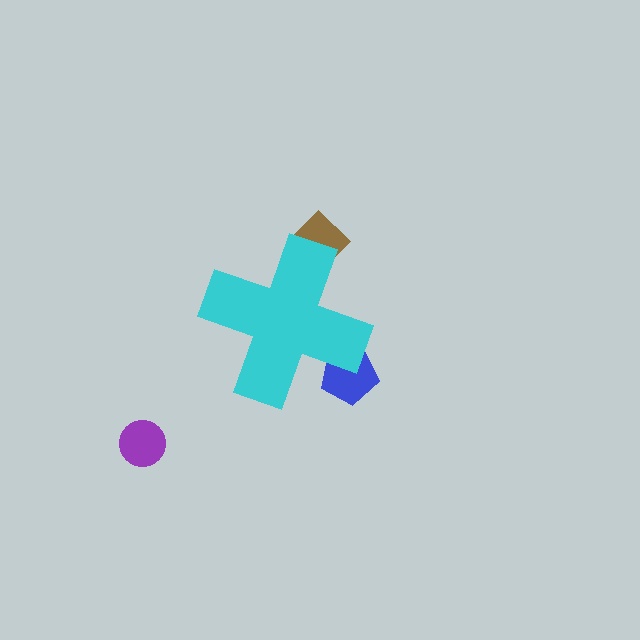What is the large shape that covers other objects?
A cyan cross.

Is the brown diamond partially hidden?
Yes, the brown diamond is partially hidden behind the cyan cross.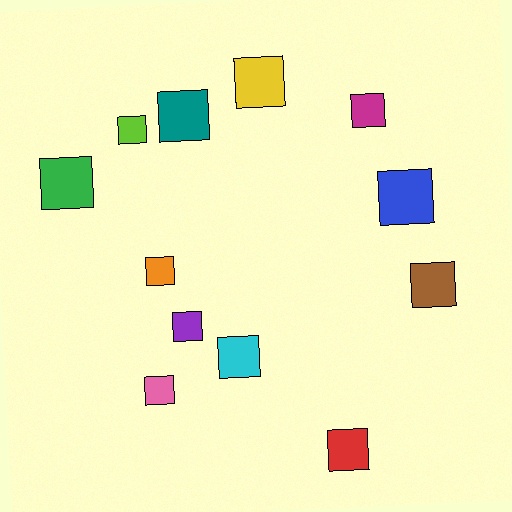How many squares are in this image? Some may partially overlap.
There are 12 squares.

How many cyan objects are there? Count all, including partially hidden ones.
There is 1 cyan object.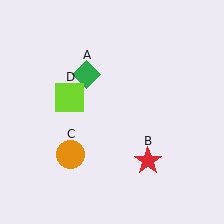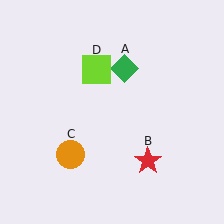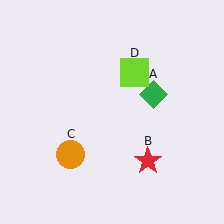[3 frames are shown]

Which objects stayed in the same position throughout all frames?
Red star (object B) and orange circle (object C) remained stationary.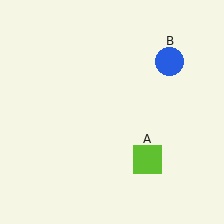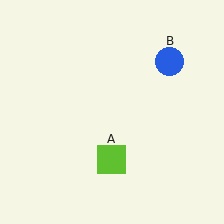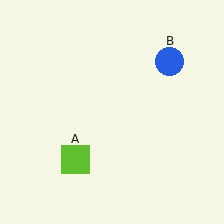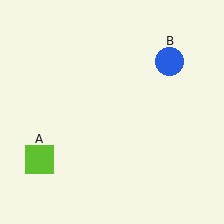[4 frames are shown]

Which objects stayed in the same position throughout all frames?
Blue circle (object B) remained stationary.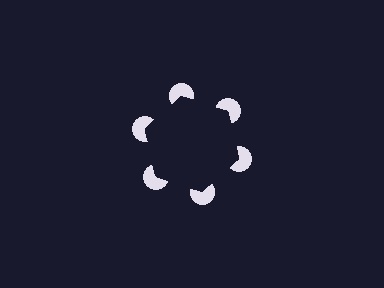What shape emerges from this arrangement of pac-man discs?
An illusory hexagon — its edges are inferred from the aligned wedge cuts in the pac-man discs, not physically drawn.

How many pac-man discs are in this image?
There are 6 — one at each vertex of the illusory hexagon.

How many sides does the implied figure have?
6 sides.